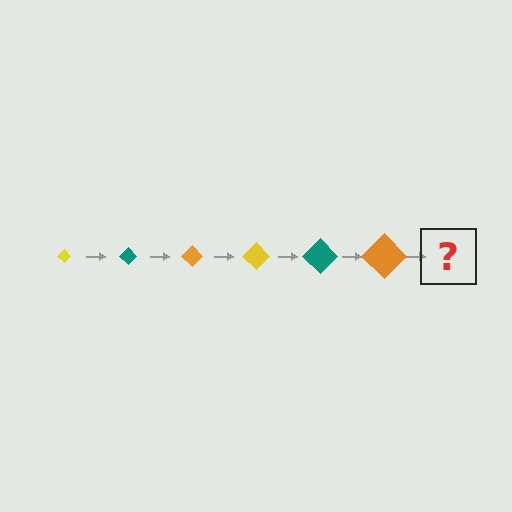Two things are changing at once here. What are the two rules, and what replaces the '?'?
The two rules are that the diamond grows larger each step and the color cycles through yellow, teal, and orange. The '?' should be a yellow diamond, larger than the previous one.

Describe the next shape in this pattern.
It should be a yellow diamond, larger than the previous one.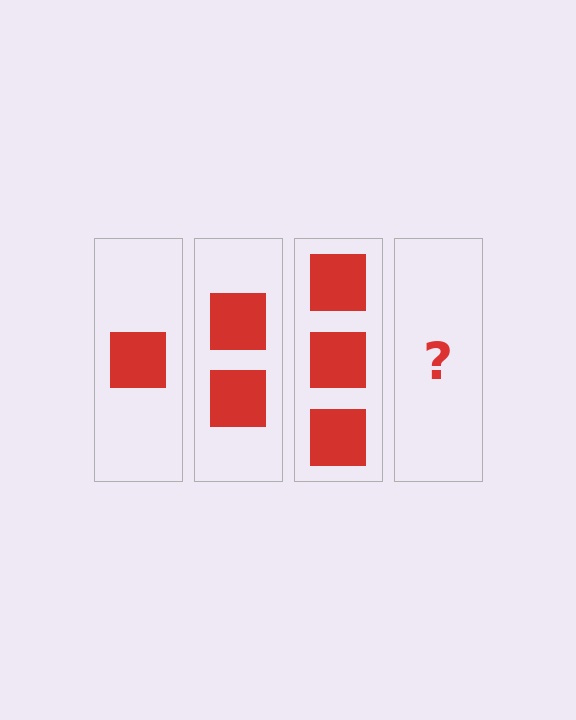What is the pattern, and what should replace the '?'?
The pattern is that each step adds one more square. The '?' should be 4 squares.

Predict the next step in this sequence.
The next step is 4 squares.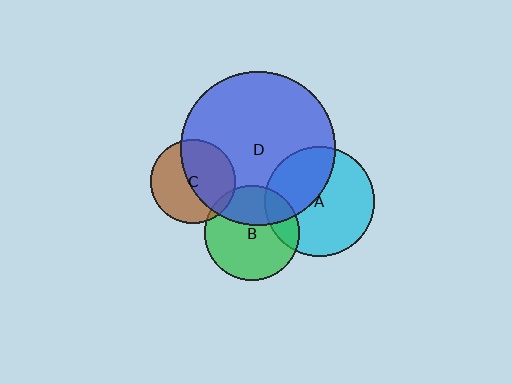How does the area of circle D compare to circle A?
Approximately 2.0 times.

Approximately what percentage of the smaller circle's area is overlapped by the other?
Approximately 50%.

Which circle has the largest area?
Circle D (blue).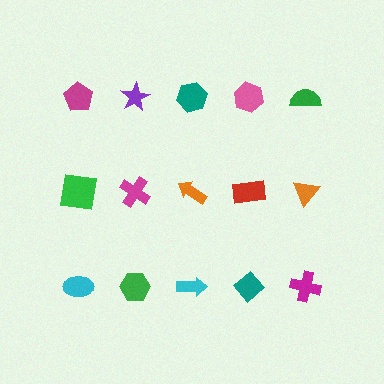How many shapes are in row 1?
5 shapes.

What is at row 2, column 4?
A red rectangle.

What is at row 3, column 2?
A green hexagon.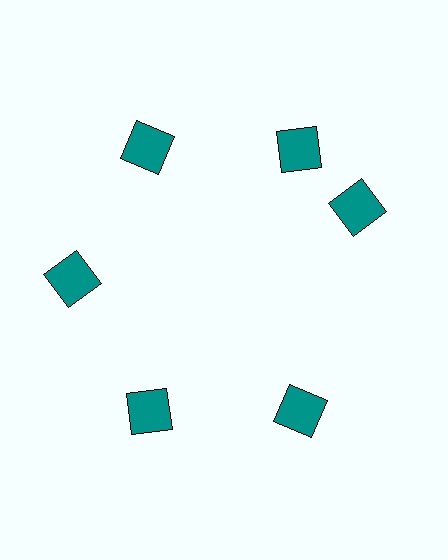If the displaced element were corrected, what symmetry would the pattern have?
It would have 6-fold rotational symmetry — the pattern would map onto itself every 60 degrees.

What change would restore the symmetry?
The symmetry would be restored by rotating it back into even spacing with its neighbors so that all 6 squares sit at equal angles and equal distance from the center.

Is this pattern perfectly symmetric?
No. The 6 teal squares are arranged in a ring, but one element near the 3 o'clock position is rotated out of alignment along the ring, breaking the 6-fold rotational symmetry.